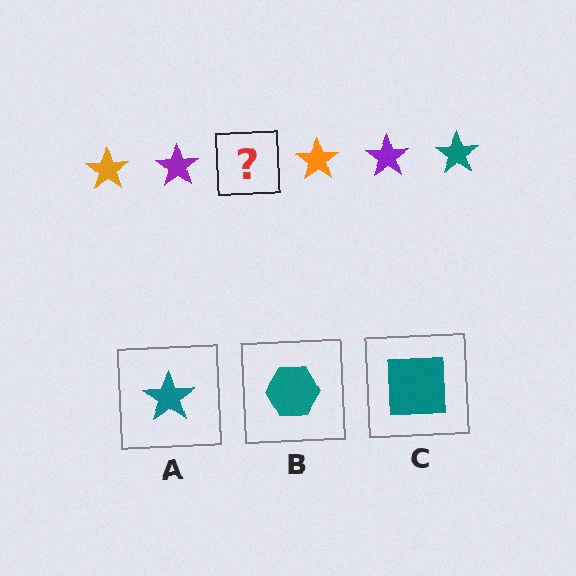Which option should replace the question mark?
Option A.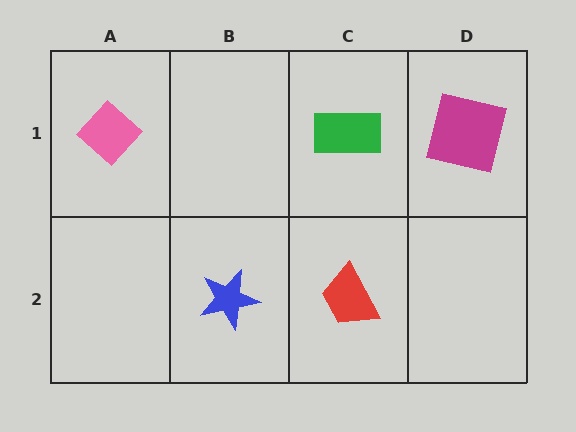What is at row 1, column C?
A green rectangle.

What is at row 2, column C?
A red trapezoid.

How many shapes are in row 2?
2 shapes.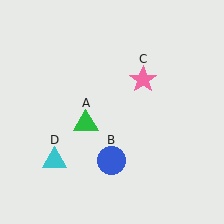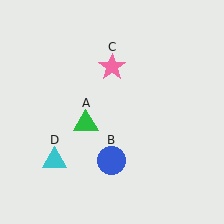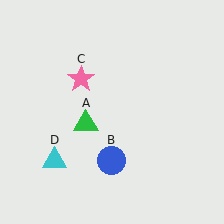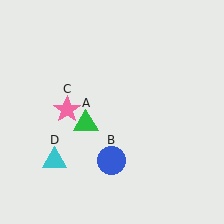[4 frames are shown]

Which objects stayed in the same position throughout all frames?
Green triangle (object A) and blue circle (object B) and cyan triangle (object D) remained stationary.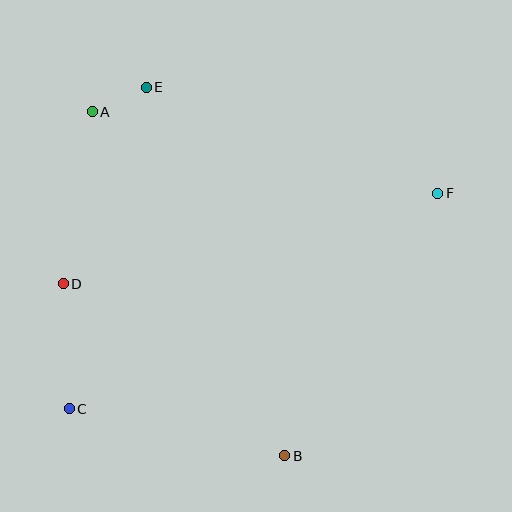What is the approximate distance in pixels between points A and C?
The distance between A and C is approximately 298 pixels.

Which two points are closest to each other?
Points A and E are closest to each other.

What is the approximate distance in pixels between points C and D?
The distance between C and D is approximately 125 pixels.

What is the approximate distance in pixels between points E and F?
The distance between E and F is approximately 310 pixels.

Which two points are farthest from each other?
Points C and F are farthest from each other.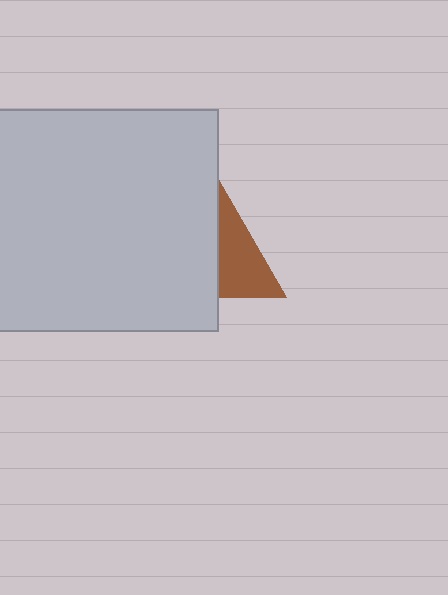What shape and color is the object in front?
The object in front is a light gray square.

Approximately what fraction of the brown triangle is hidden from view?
Roughly 51% of the brown triangle is hidden behind the light gray square.